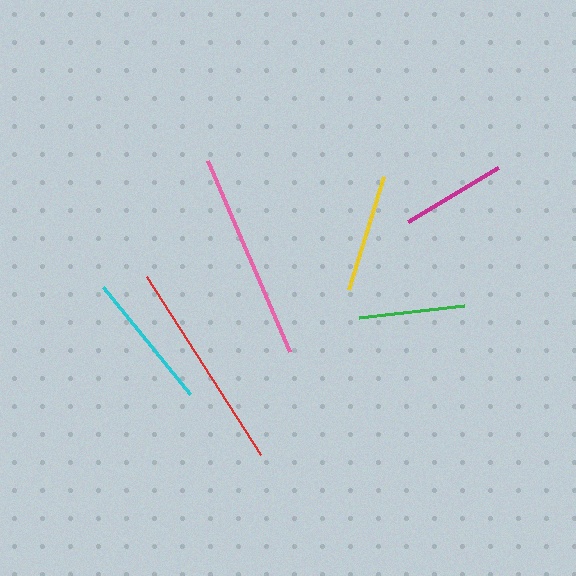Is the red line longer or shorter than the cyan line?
The red line is longer than the cyan line.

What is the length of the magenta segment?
The magenta segment is approximately 105 pixels long.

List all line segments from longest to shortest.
From longest to shortest: red, pink, cyan, yellow, green, magenta.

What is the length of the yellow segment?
The yellow segment is approximately 119 pixels long.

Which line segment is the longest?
The red line is the longest at approximately 212 pixels.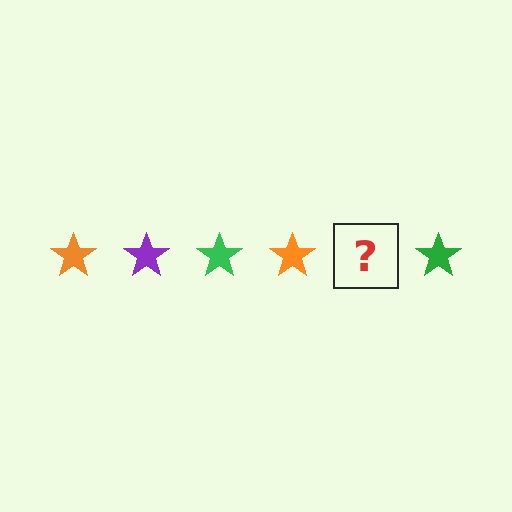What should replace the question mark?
The question mark should be replaced with a purple star.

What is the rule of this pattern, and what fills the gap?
The rule is that the pattern cycles through orange, purple, green stars. The gap should be filled with a purple star.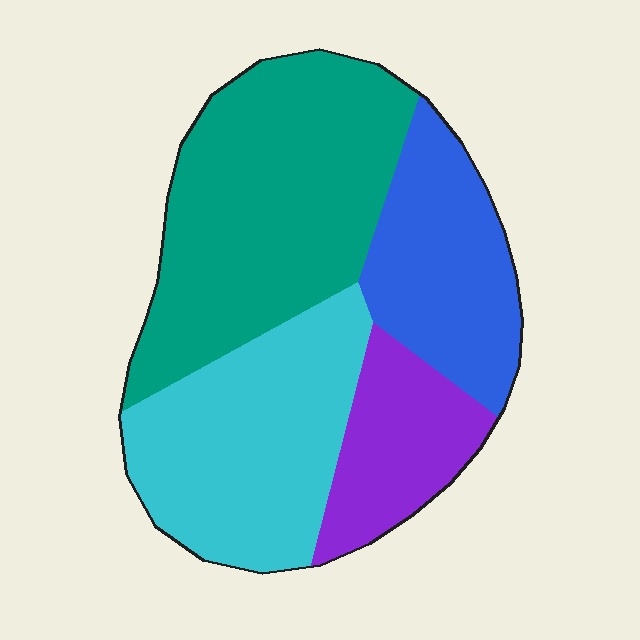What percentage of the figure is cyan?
Cyan covers roughly 30% of the figure.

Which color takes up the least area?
Purple, at roughly 15%.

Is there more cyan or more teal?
Teal.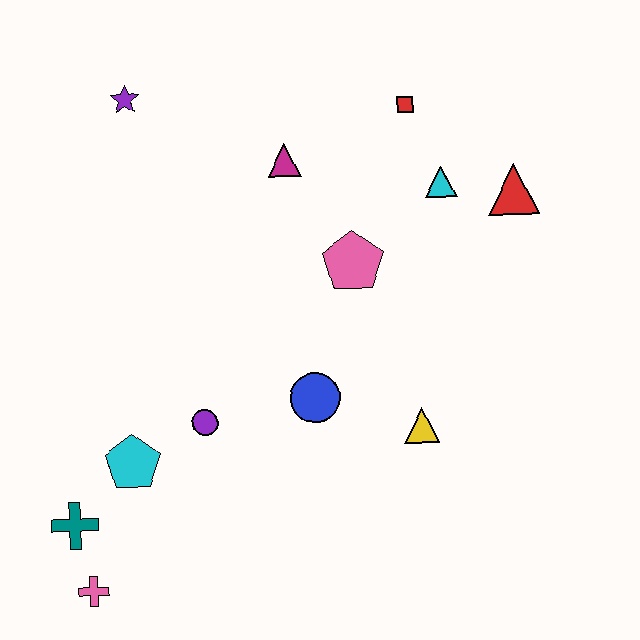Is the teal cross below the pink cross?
No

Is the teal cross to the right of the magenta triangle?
No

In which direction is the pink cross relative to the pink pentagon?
The pink cross is below the pink pentagon.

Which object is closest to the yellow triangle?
The blue circle is closest to the yellow triangle.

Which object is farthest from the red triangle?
The pink cross is farthest from the red triangle.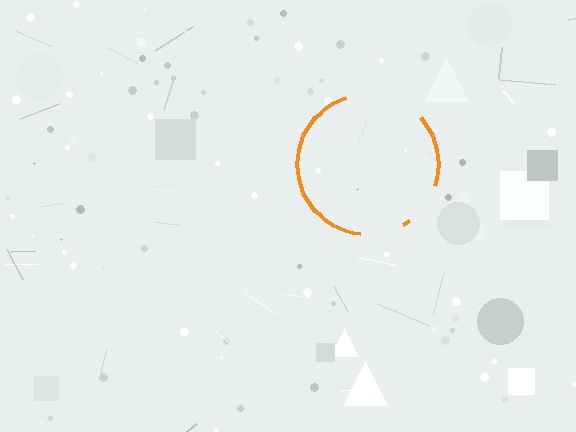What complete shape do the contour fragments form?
The contour fragments form a circle.